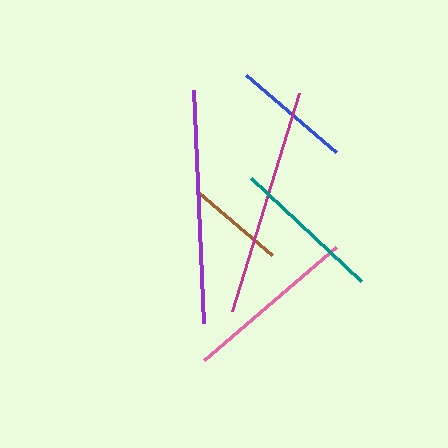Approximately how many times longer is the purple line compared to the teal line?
The purple line is approximately 1.5 times the length of the teal line.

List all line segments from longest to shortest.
From longest to shortest: purple, magenta, pink, teal, blue, brown.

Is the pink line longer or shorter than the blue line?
The pink line is longer than the blue line.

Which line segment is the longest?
The purple line is the longest at approximately 233 pixels.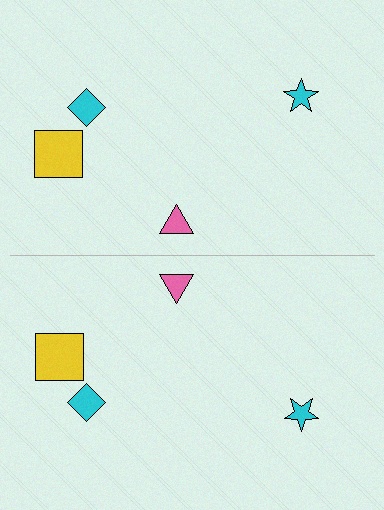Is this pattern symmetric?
Yes, this pattern has bilateral (reflection) symmetry.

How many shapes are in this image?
There are 8 shapes in this image.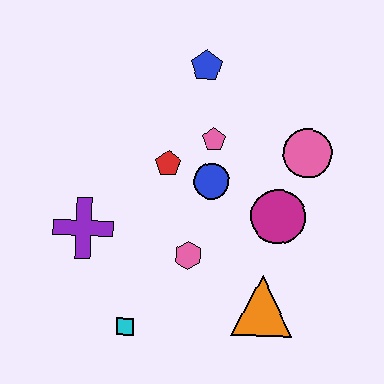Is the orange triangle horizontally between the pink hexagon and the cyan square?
No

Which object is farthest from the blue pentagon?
The cyan square is farthest from the blue pentagon.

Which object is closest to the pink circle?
The magenta circle is closest to the pink circle.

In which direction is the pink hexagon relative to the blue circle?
The pink hexagon is below the blue circle.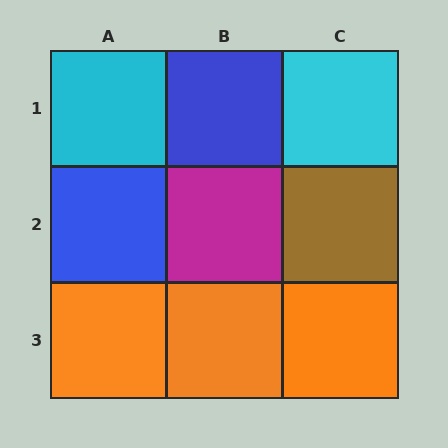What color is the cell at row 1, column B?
Blue.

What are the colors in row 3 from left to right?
Orange, orange, orange.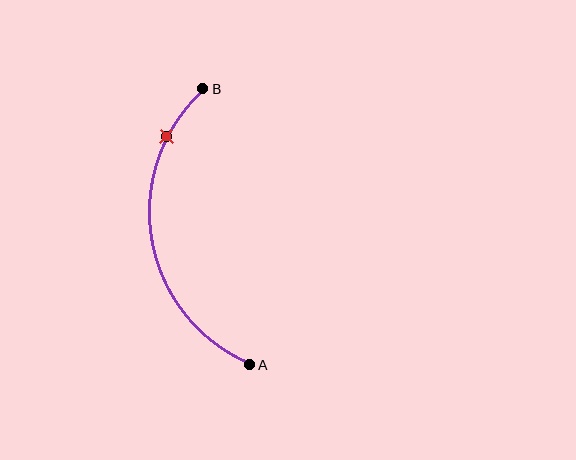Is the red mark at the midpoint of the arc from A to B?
No. The red mark lies on the arc but is closer to endpoint B. The arc midpoint would be at the point on the curve equidistant along the arc from both A and B.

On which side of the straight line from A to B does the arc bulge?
The arc bulges to the left of the straight line connecting A and B.